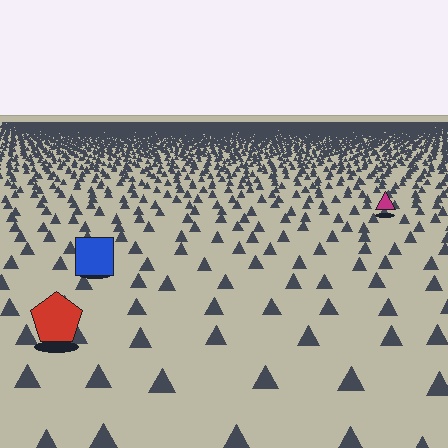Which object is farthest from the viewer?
The magenta triangle is farthest from the viewer. It appears smaller and the ground texture around it is denser.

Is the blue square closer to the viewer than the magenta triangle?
Yes. The blue square is closer — you can tell from the texture gradient: the ground texture is coarser near it.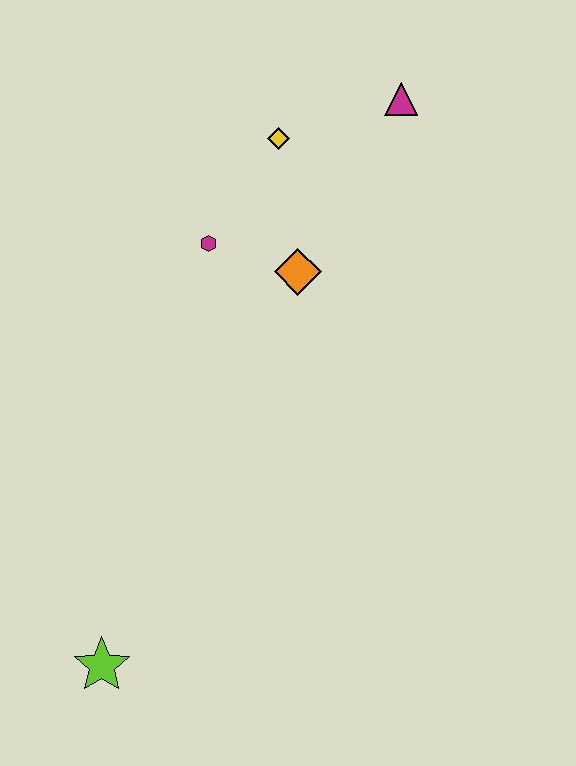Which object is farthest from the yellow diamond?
The lime star is farthest from the yellow diamond.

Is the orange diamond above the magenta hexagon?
No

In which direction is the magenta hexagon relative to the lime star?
The magenta hexagon is above the lime star.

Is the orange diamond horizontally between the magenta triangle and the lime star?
Yes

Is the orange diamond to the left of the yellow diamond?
No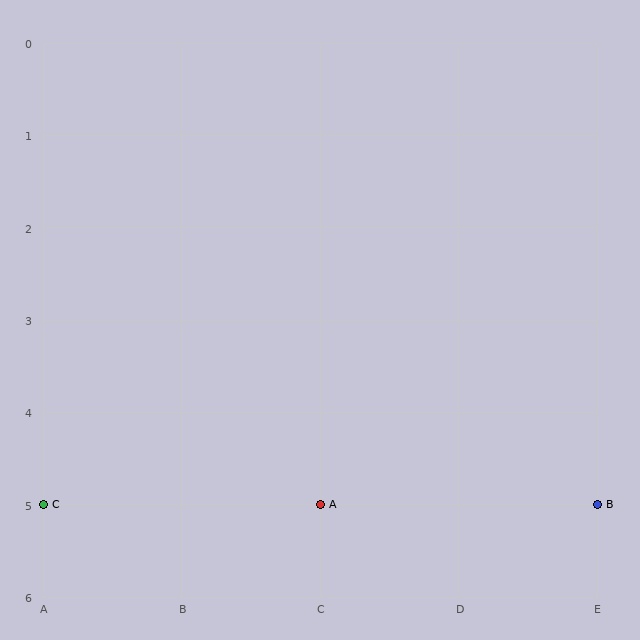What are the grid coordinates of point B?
Point B is at grid coordinates (E, 5).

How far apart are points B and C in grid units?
Points B and C are 4 columns apart.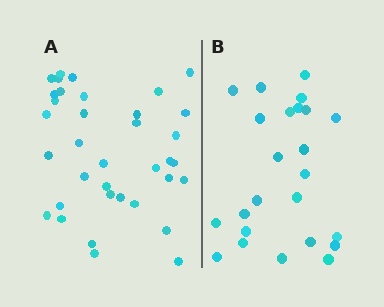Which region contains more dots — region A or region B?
Region A (the left region) has more dots.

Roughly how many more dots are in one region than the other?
Region A has roughly 12 or so more dots than region B.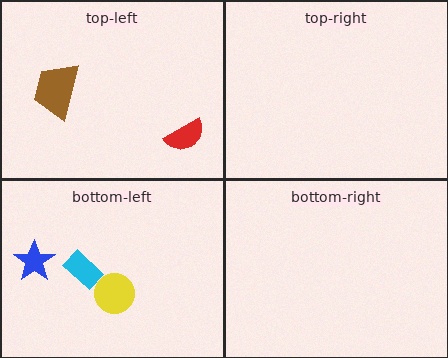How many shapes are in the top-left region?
2.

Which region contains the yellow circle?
The bottom-left region.